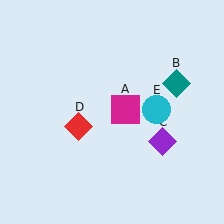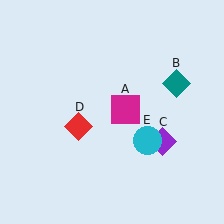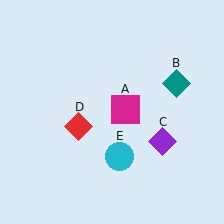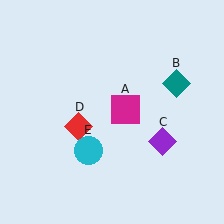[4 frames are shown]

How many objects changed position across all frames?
1 object changed position: cyan circle (object E).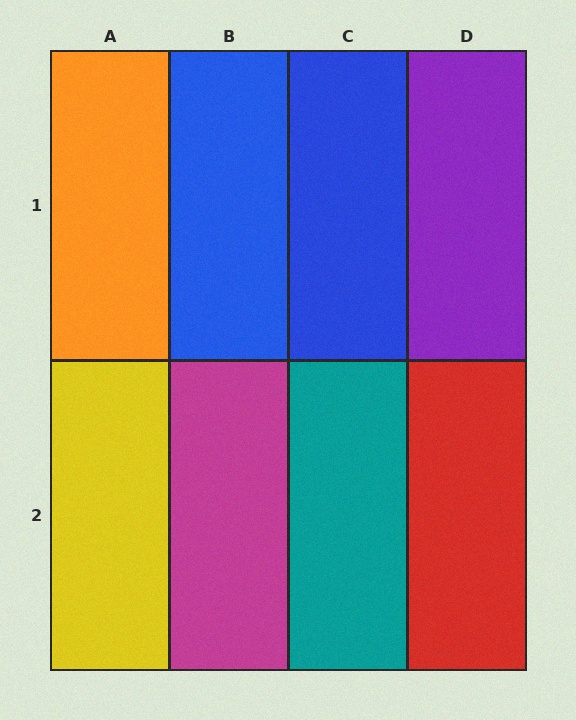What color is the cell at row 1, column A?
Orange.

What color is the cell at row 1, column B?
Blue.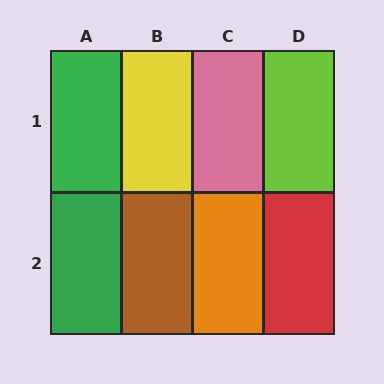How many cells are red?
1 cell is red.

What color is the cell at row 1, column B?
Yellow.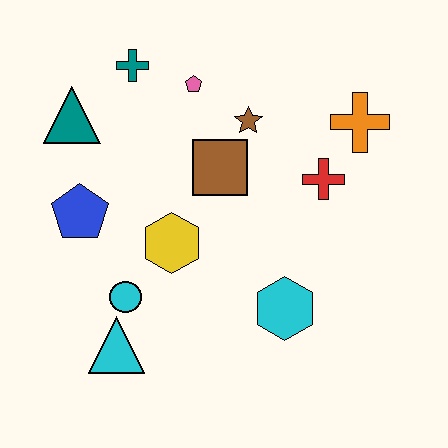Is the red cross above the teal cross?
No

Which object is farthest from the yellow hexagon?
The orange cross is farthest from the yellow hexagon.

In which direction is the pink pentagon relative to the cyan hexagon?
The pink pentagon is above the cyan hexagon.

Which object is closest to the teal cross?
The pink pentagon is closest to the teal cross.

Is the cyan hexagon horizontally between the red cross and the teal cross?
Yes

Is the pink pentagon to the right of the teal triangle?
Yes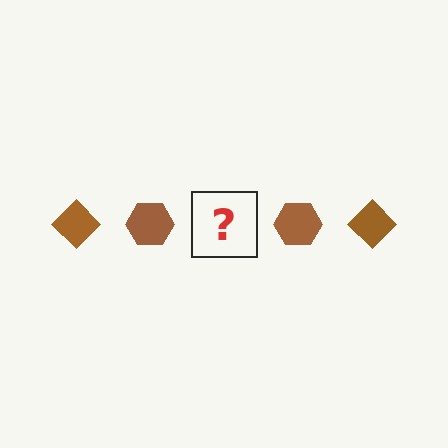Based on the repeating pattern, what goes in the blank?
The blank should be a brown diamond.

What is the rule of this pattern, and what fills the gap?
The rule is that the pattern cycles through diamond, hexagon shapes in brown. The gap should be filled with a brown diamond.